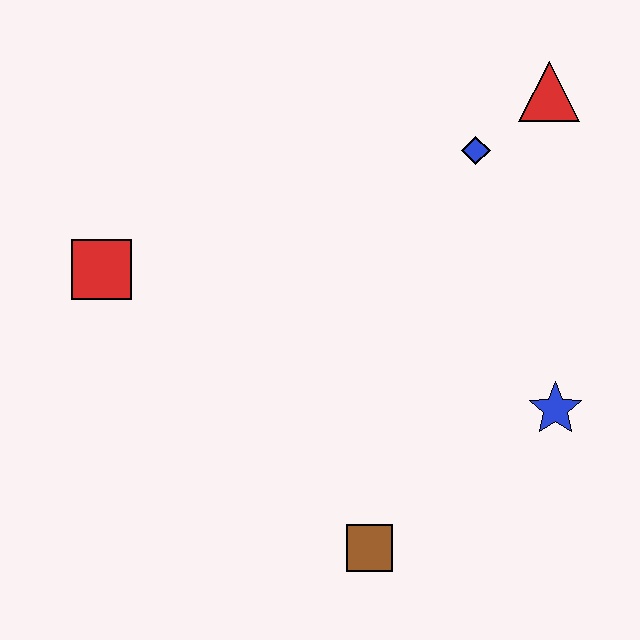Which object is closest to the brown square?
The blue star is closest to the brown square.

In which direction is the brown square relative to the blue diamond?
The brown square is below the blue diamond.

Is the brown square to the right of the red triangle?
No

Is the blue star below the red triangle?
Yes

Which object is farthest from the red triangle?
The brown square is farthest from the red triangle.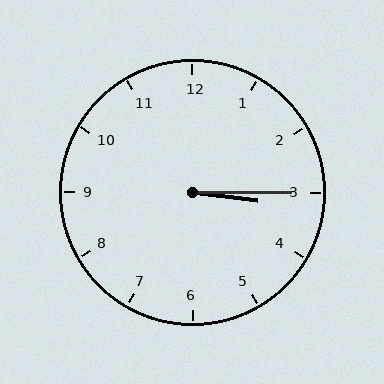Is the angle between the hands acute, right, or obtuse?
It is acute.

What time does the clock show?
3:15.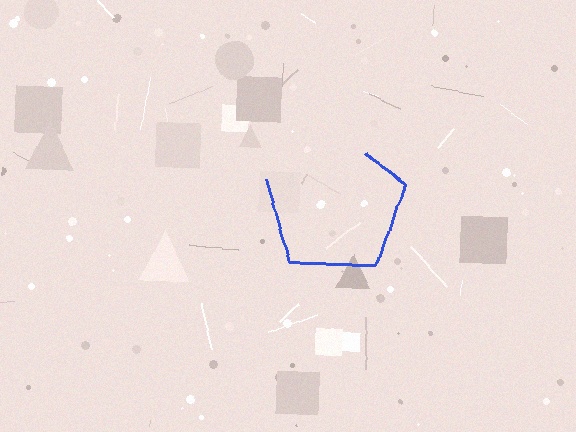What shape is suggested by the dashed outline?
The dashed outline suggests a pentagon.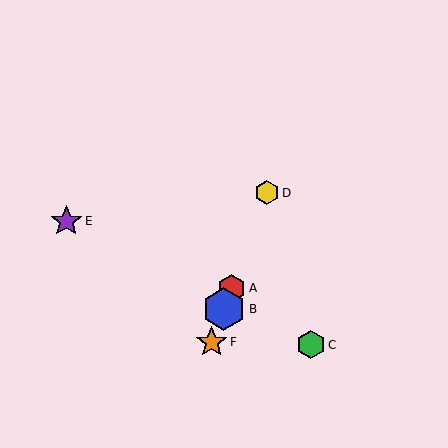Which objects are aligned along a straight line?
Objects A, B, D, F are aligned along a straight line.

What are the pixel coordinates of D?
Object D is at (267, 193).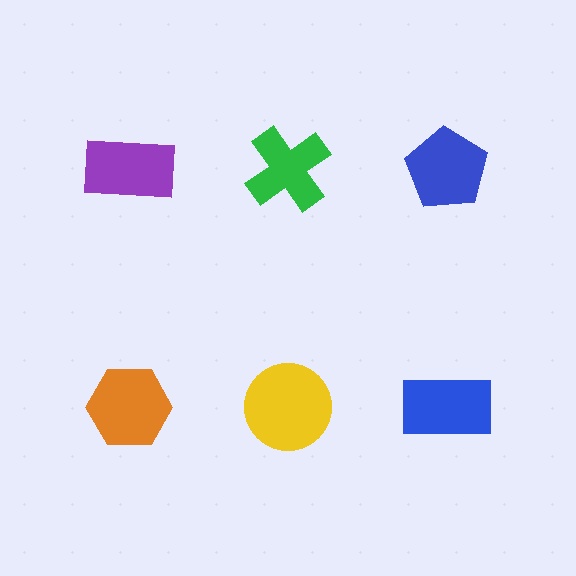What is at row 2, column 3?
A blue rectangle.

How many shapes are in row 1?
3 shapes.